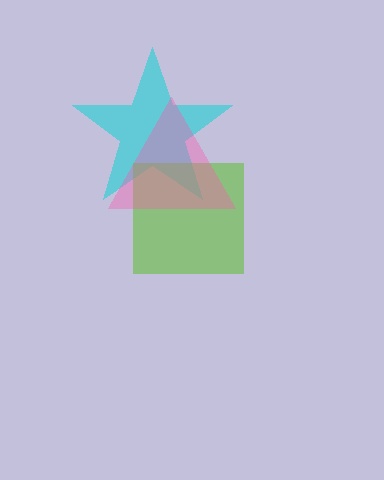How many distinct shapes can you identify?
There are 3 distinct shapes: a cyan star, a lime square, a pink triangle.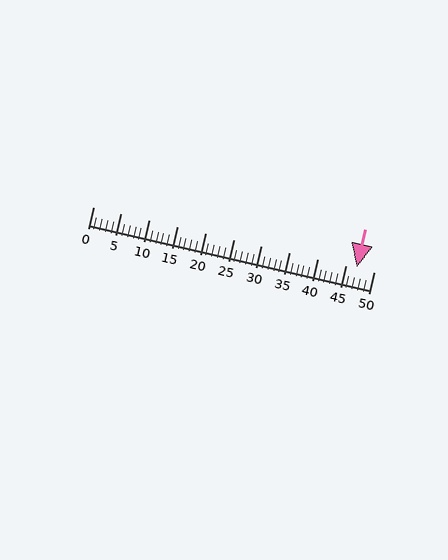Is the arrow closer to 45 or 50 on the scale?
The arrow is closer to 45.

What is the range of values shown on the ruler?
The ruler shows values from 0 to 50.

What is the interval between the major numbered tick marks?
The major tick marks are spaced 5 units apart.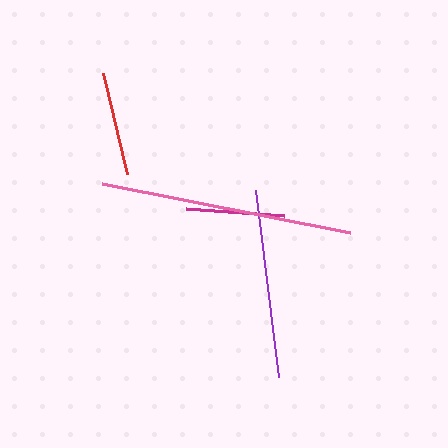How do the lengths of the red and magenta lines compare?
The red and magenta lines are approximately the same length.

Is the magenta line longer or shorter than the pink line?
The pink line is longer than the magenta line.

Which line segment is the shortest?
The magenta line is the shortest at approximately 98 pixels.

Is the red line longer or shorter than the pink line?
The pink line is longer than the red line.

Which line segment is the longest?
The pink line is the longest at approximately 252 pixels.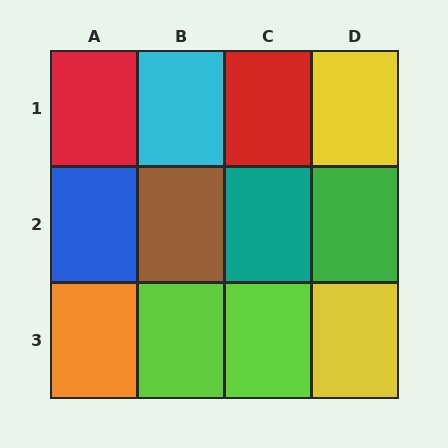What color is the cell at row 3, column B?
Lime.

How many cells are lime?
2 cells are lime.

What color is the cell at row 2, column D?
Green.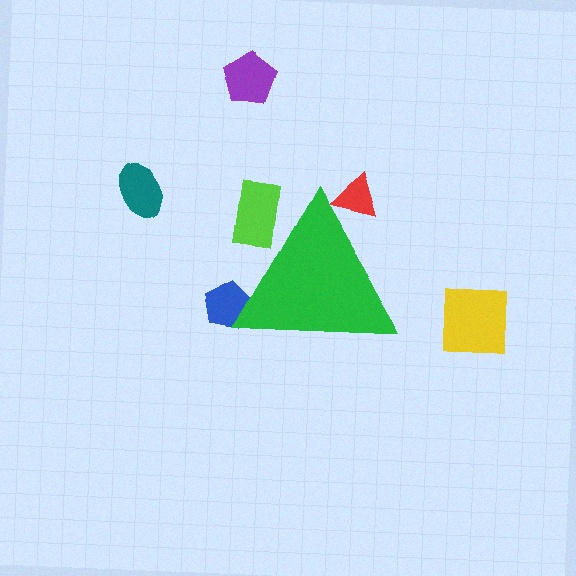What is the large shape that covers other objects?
A green triangle.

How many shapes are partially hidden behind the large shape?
3 shapes are partially hidden.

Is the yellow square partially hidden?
No, the yellow square is fully visible.